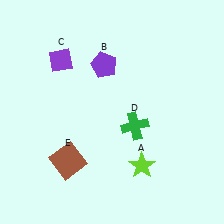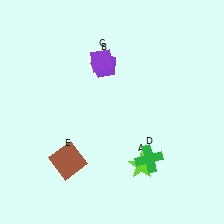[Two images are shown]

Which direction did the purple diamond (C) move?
The purple diamond (C) moved right.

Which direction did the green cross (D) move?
The green cross (D) moved down.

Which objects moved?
The objects that moved are: the purple diamond (C), the green cross (D).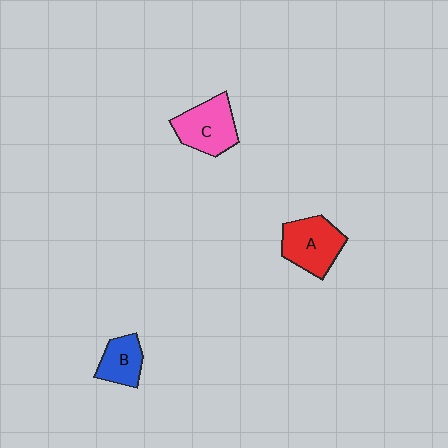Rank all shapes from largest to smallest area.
From largest to smallest: A (red), C (pink), B (blue).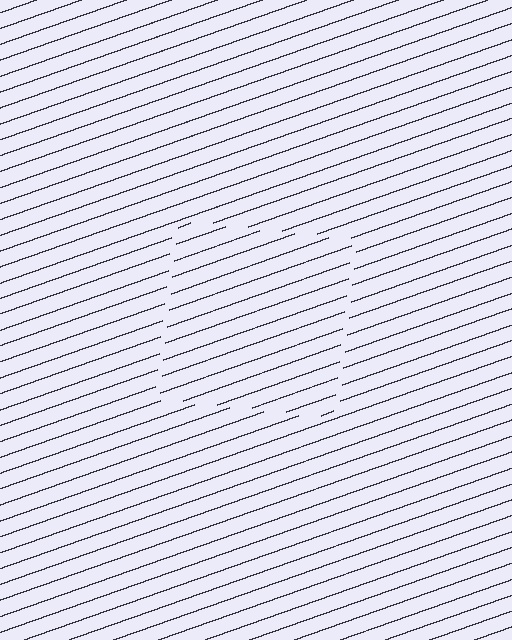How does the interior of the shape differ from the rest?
The interior of the shape contains the same grating, shifted by half a period — the contour is defined by the phase discontinuity where line-ends from the inner and outer gratings abut.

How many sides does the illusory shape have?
4 sides — the line-ends trace a square.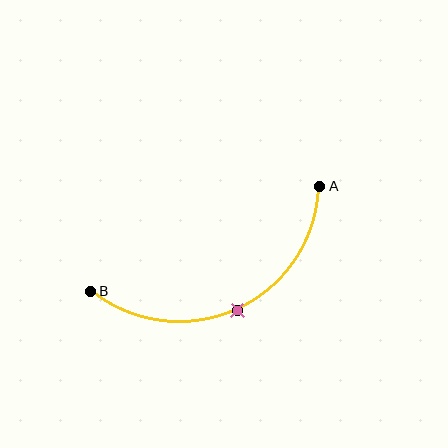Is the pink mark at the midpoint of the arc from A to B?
Yes. The pink mark lies on the arc at equal arc-length from both A and B — it is the arc midpoint.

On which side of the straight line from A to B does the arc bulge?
The arc bulges below the straight line connecting A and B.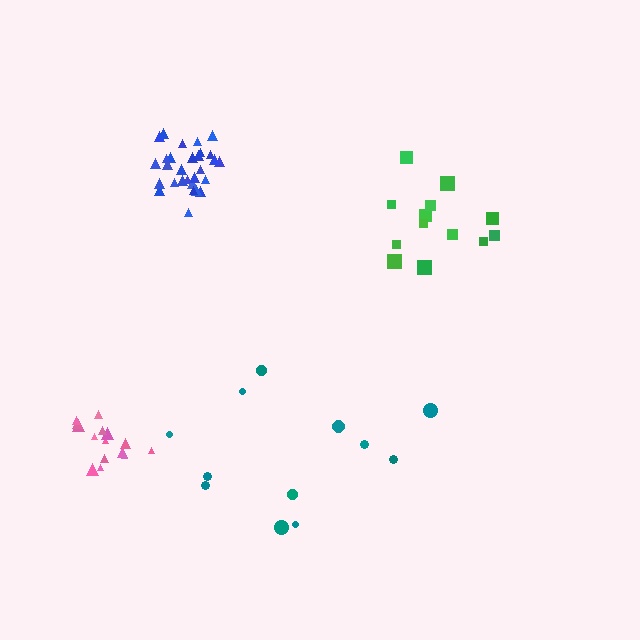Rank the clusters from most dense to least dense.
blue, pink, green, teal.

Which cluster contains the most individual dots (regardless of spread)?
Blue (30).